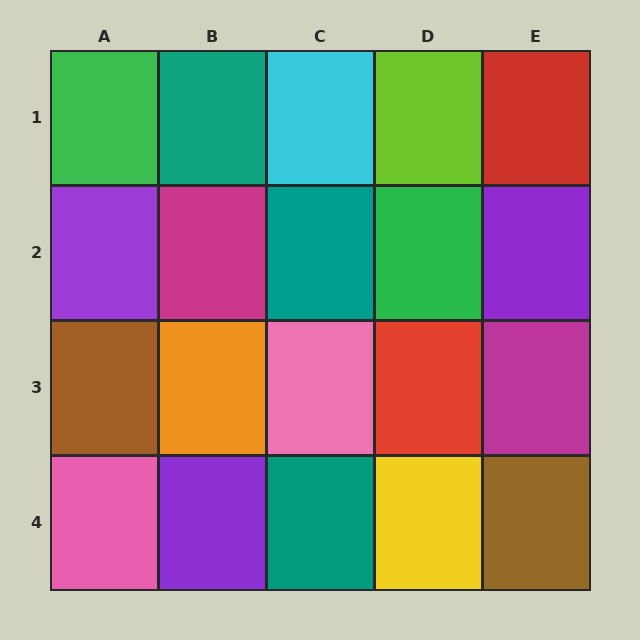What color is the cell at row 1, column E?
Red.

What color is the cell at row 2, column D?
Green.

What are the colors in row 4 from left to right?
Pink, purple, teal, yellow, brown.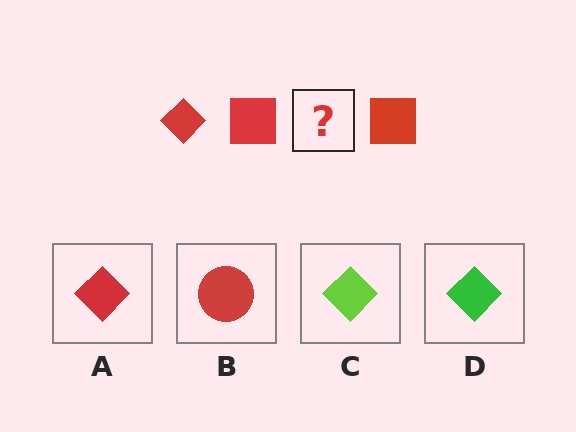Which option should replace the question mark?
Option A.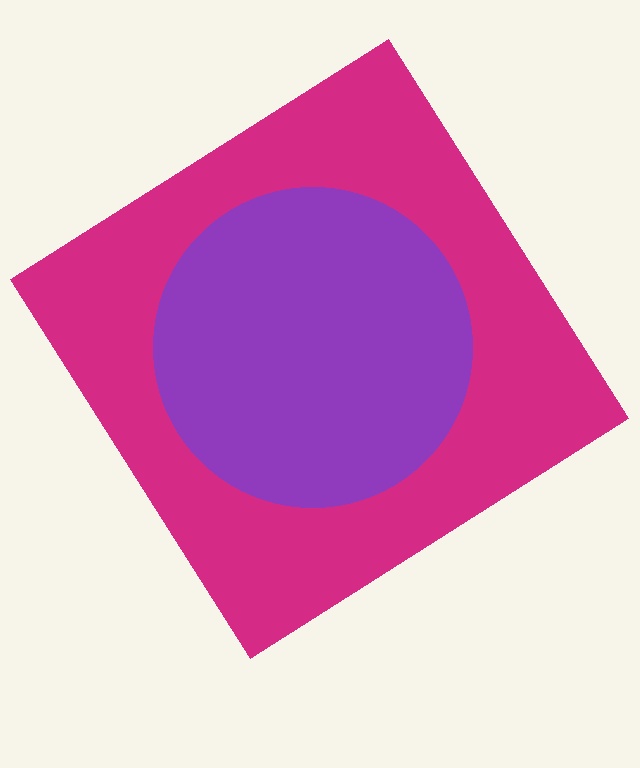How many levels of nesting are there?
2.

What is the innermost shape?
The purple circle.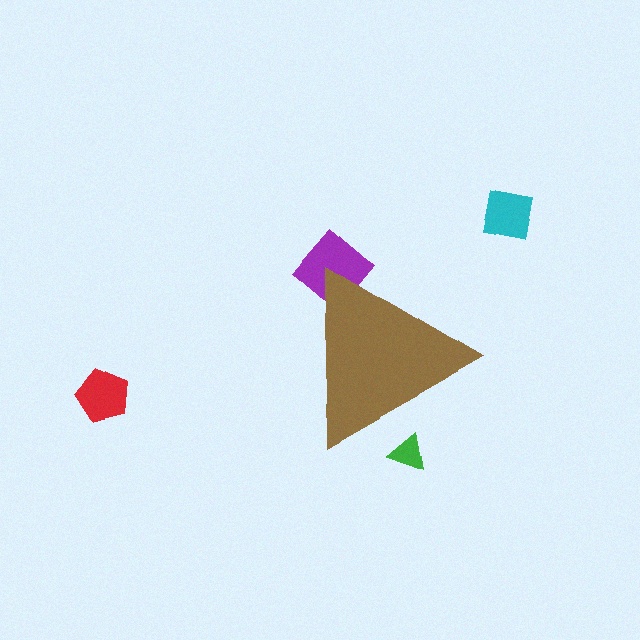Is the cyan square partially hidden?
No, the cyan square is fully visible.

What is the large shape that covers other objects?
A brown triangle.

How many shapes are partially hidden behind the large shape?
2 shapes are partially hidden.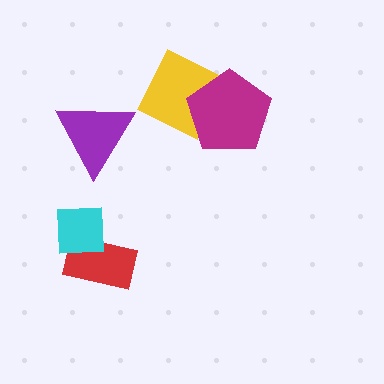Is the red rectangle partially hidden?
Yes, it is partially covered by another shape.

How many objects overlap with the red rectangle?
1 object overlaps with the red rectangle.